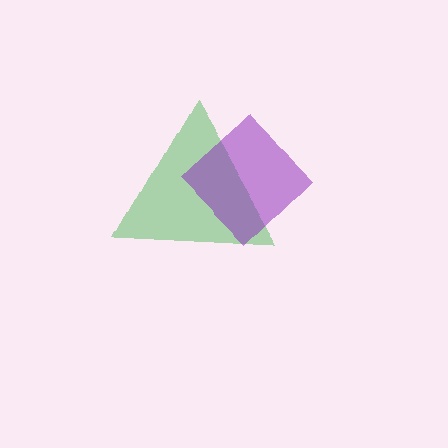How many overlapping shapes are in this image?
There are 2 overlapping shapes in the image.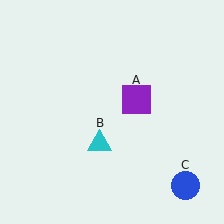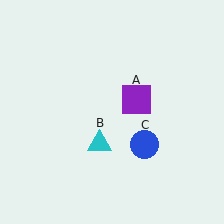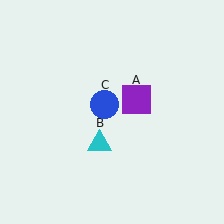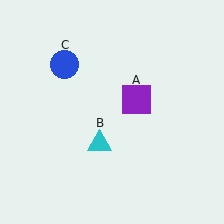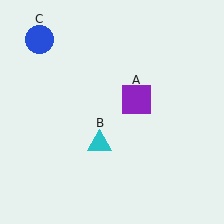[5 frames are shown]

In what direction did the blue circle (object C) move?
The blue circle (object C) moved up and to the left.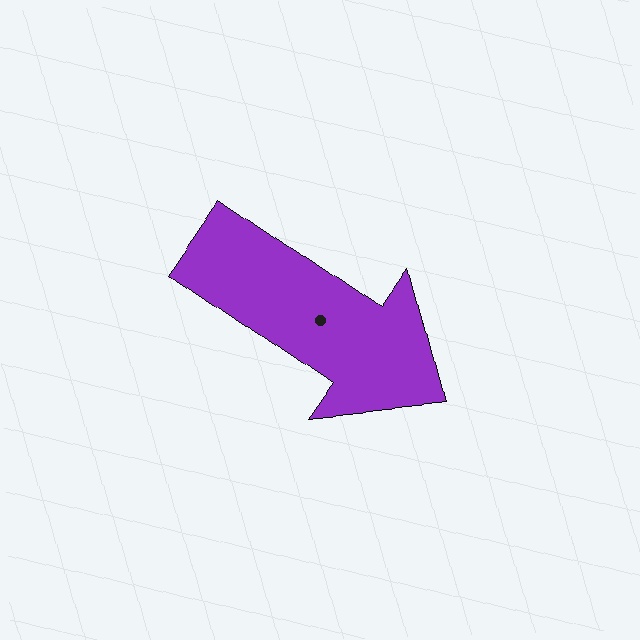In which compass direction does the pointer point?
Southeast.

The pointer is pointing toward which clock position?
Roughly 4 o'clock.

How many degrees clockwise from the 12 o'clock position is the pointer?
Approximately 125 degrees.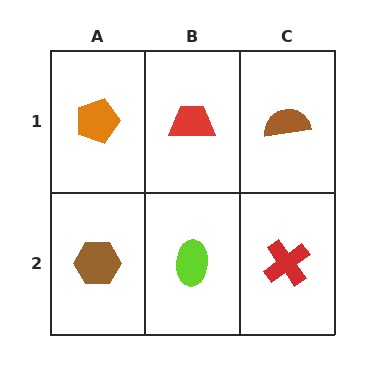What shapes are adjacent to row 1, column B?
A lime ellipse (row 2, column B), an orange pentagon (row 1, column A), a brown semicircle (row 1, column C).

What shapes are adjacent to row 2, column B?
A red trapezoid (row 1, column B), a brown hexagon (row 2, column A), a red cross (row 2, column C).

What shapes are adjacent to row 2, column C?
A brown semicircle (row 1, column C), a lime ellipse (row 2, column B).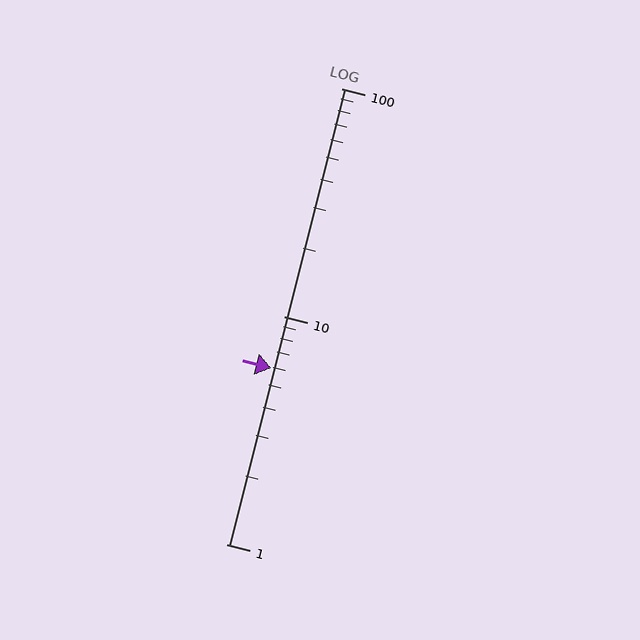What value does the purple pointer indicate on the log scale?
The pointer indicates approximately 5.9.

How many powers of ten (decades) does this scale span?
The scale spans 2 decades, from 1 to 100.